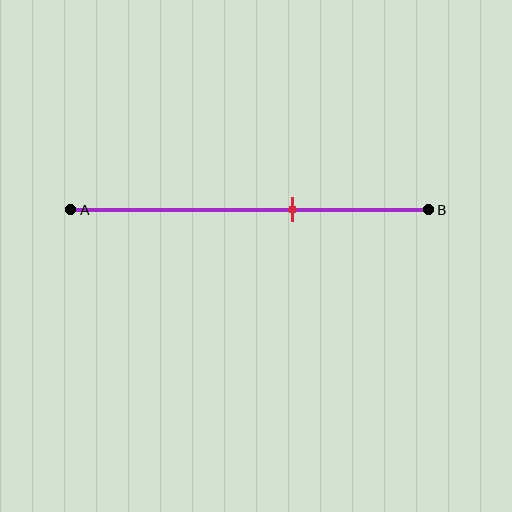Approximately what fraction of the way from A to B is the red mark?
The red mark is approximately 60% of the way from A to B.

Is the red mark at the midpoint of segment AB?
No, the mark is at about 60% from A, not at the 50% midpoint.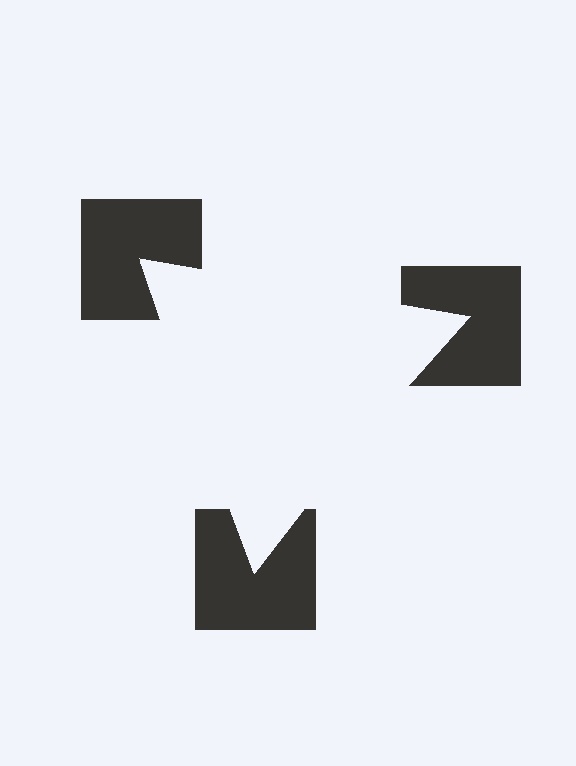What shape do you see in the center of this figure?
An illusory triangle — its edges are inferred from the aligned wedge cuts in the notched squares, not physically drawn.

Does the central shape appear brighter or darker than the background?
It typically appears slightly brighter than the background, even though no actual brightness change is drawn.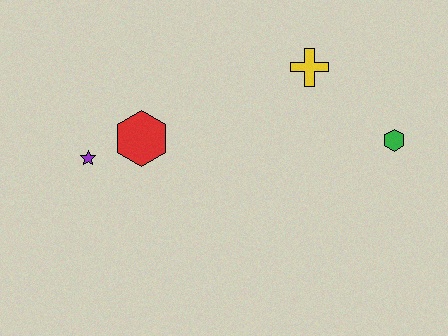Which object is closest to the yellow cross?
The green hexagon is closest to the yellow cross.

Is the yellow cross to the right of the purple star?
Yes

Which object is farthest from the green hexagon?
The purple star is farthest from the green hexagon.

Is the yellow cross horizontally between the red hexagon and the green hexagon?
Yes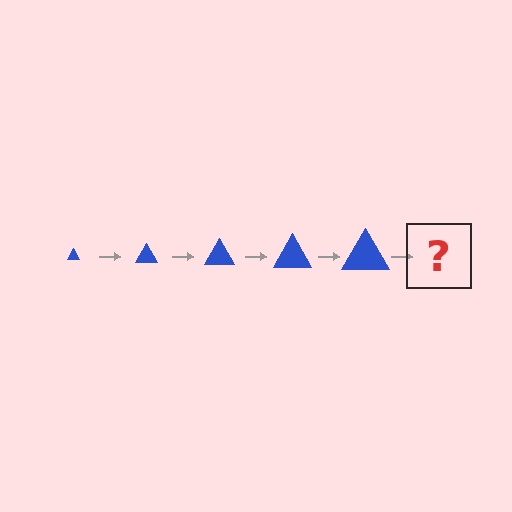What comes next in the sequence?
The next element should be a blue triangle, larger than the previous one.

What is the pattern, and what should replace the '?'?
The pattern is that the triangle gets progressively larger each step. The '?' should be a blue triangle, larger than the previous one.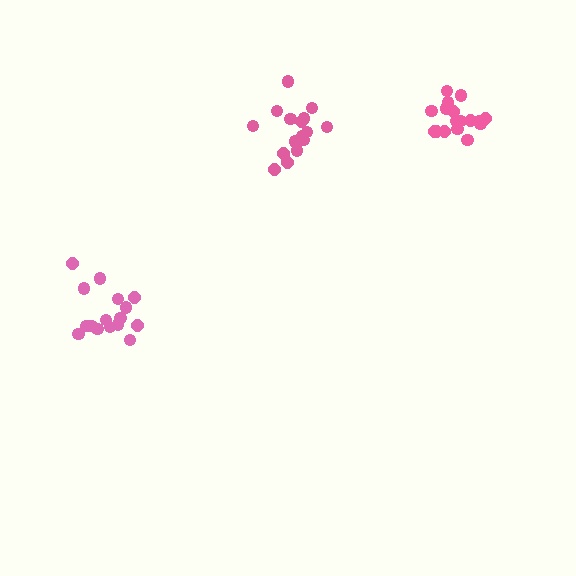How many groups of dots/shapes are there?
There are 3 groups.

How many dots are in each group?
Group 1: 16 dots, Group 2: 17 dots, Group 3: 16 dots (49 total).